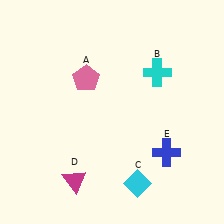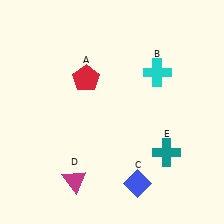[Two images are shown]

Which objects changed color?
A changed from pink to red. C changed from cyan to blue. E changed from blue to teal.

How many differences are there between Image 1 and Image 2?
There are 3 differences between the two images.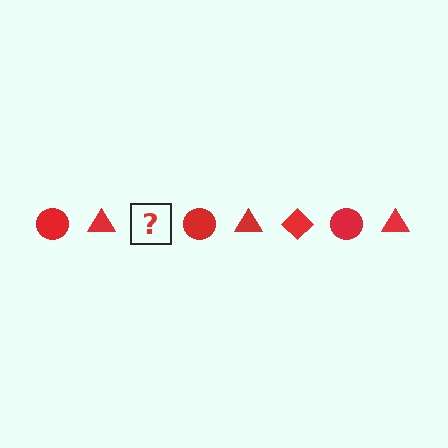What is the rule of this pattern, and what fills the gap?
The rule is that the pattern cycles through circle, triangle, diamond shapes in red. The gap should be filled with a red diamond.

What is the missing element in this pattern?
The missing element is a red diamond.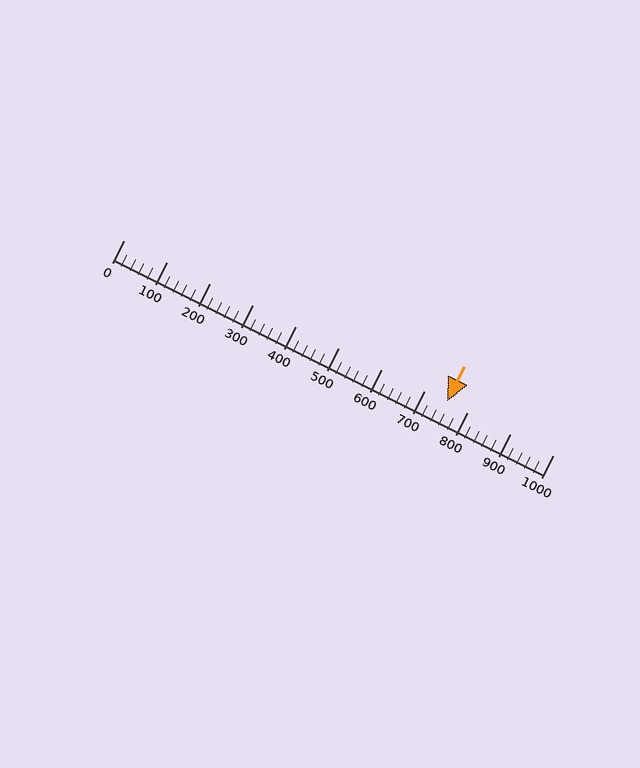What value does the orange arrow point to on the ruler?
The orange arrow points to approximately 753.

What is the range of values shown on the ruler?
The ruler shows values from 0 to 1000.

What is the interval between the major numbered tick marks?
The major tick marks are spaced 100 units apart.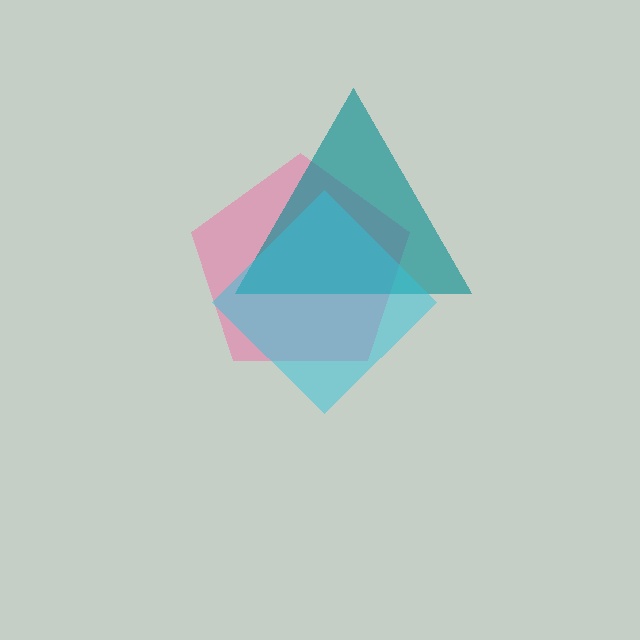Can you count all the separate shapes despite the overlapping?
Yes, there are 3 separate shapes.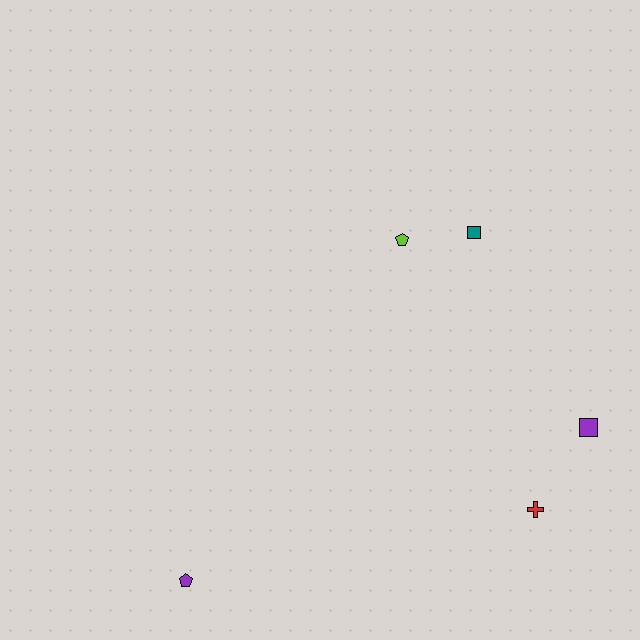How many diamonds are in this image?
There are no diamonds.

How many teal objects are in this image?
There is 1 teal object.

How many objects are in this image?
There are 5 objects.